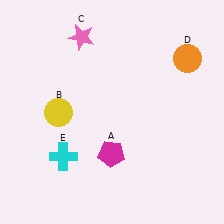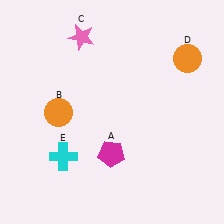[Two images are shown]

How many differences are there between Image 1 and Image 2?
There is 1 difference between the two images.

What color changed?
The circle (B) changed from yellow in Image 1 to orange in Image 2.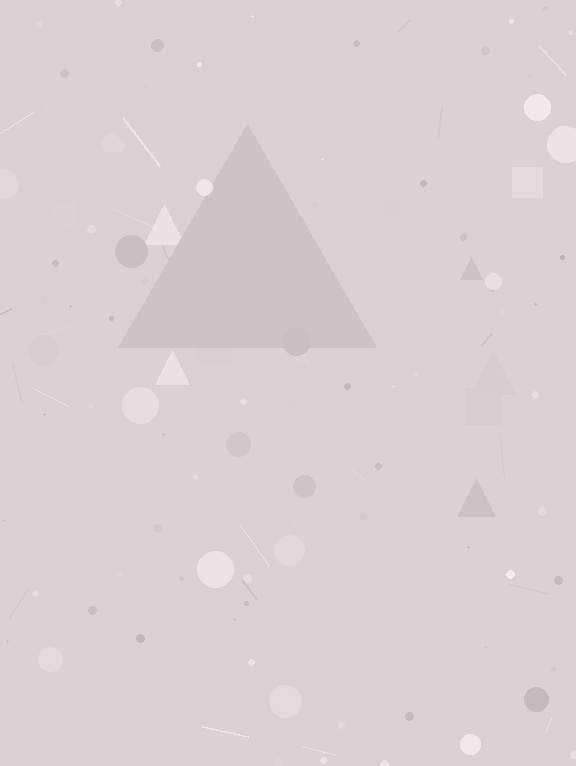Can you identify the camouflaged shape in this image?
The camouflaged shape is a triangle.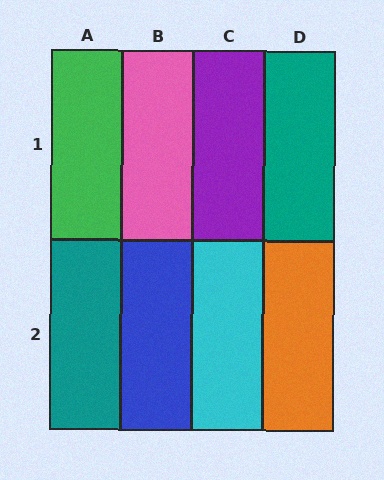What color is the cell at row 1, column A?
Green.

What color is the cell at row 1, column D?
Teal.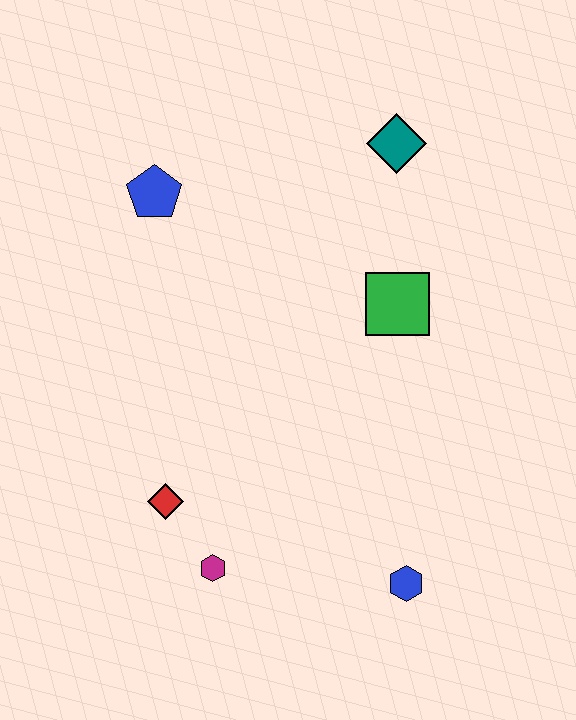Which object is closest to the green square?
The teal diamond is closest to the green square.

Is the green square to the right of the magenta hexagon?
Yes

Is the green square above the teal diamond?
No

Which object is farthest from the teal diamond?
The magenta hexagon is farthest from the teal diamond.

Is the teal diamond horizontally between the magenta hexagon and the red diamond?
No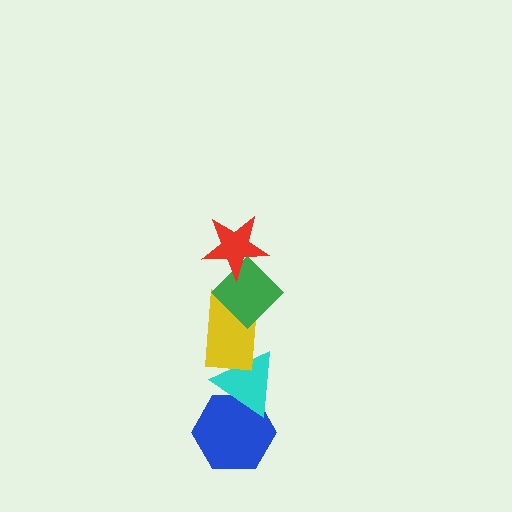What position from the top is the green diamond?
The green diamond is 2nd from the top.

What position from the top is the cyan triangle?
The cyan triangle is 4th from the top.